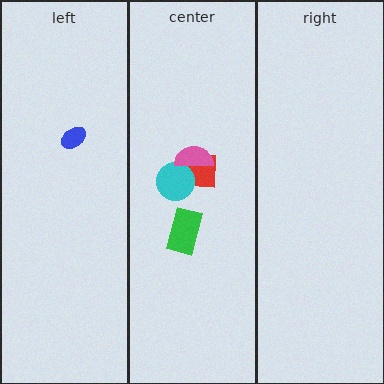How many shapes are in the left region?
1.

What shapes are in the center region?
The red square, the green rectangle, the cyan circle, the pink semicircle.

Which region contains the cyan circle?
The center region.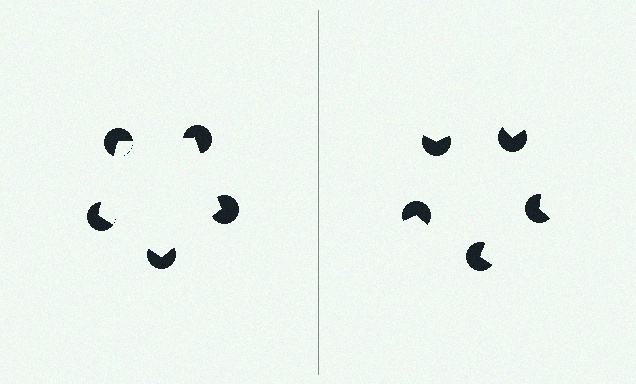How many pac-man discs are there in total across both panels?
10 — 5 on each side.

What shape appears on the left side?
An illusory pentagon.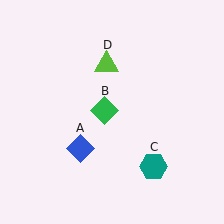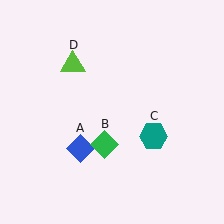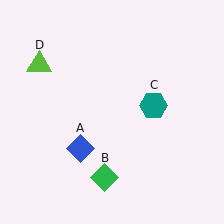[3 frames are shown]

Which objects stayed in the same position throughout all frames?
Blue diamond (object A) remained stationary.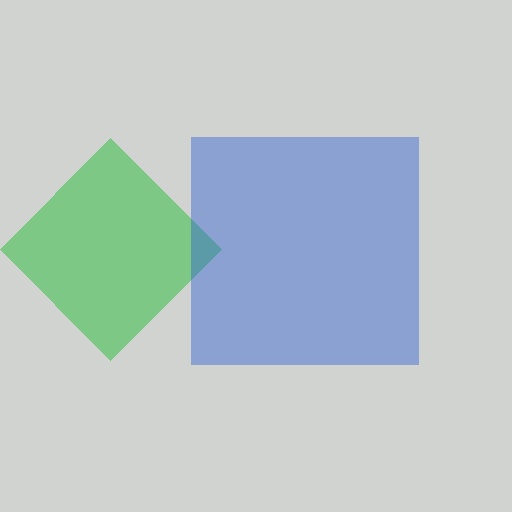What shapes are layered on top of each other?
The layered shapes are: a green diamond, a blue square.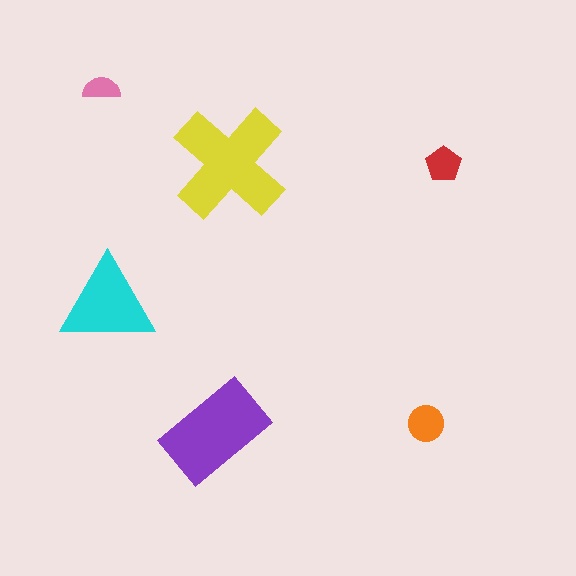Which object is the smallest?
The pink semicircle.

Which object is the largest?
The yellow cross.